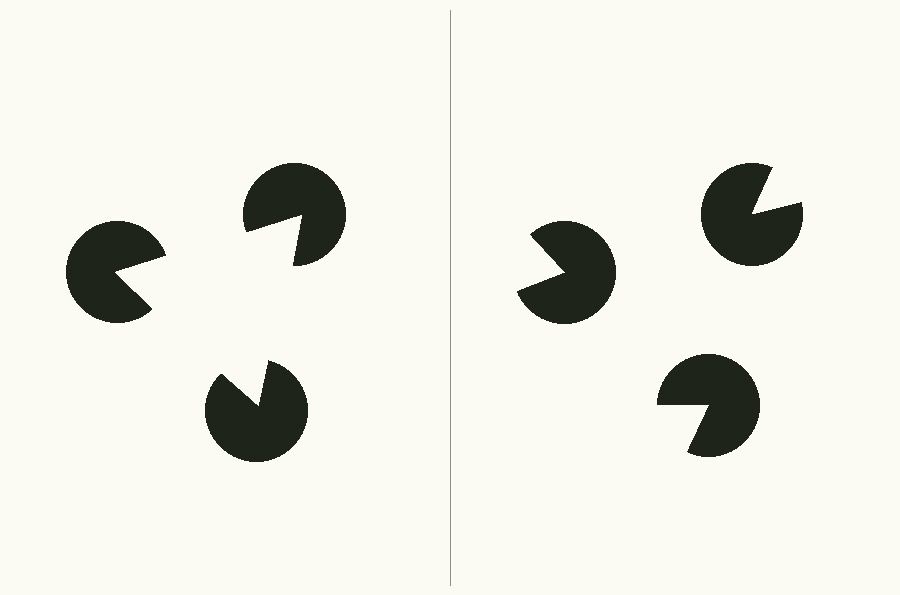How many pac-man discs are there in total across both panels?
6 — 3 on each side.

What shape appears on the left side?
An illusory triangle.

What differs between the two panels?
The pac-man discs are positioned identically on both sides; only the wedge orientations differ. On the left they align to a triangle; on the right they are misaligned.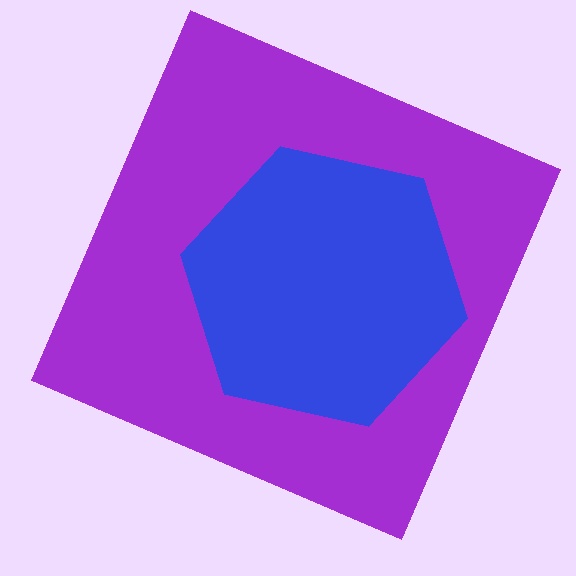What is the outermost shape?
The purple square.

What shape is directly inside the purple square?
The blue hexagon.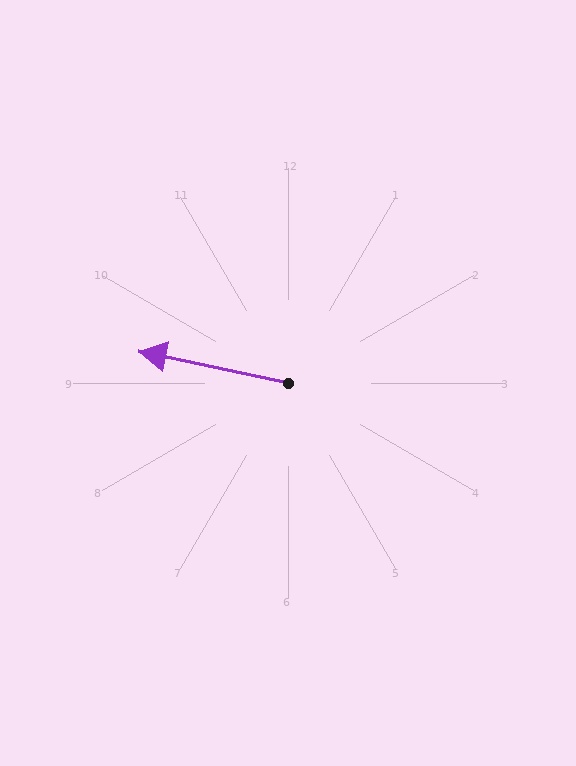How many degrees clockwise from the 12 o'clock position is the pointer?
Approximately 282 degrees.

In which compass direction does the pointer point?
West.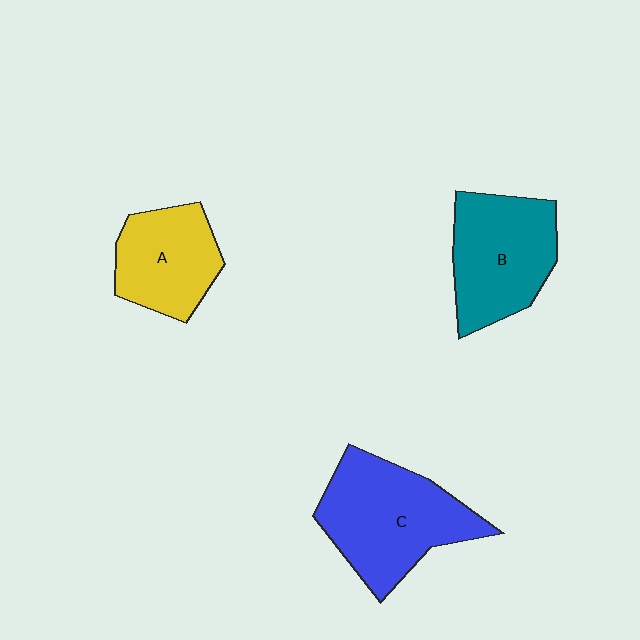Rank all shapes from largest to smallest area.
From largest to smallest: C (blue), B (teal), A (yellow).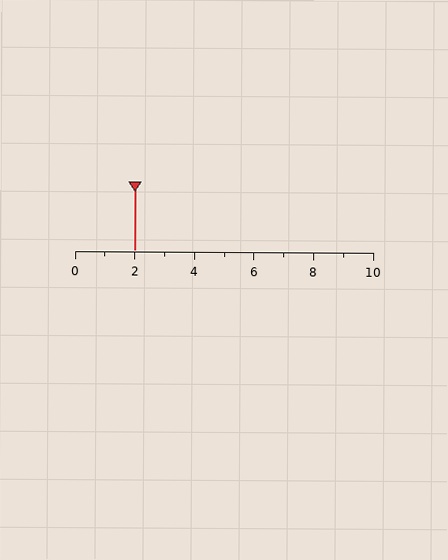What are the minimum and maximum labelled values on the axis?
The axis runs from 0 to 10.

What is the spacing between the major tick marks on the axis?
The major ticks are spaced 2 apart.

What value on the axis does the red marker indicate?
The marker indicates approximately 2.